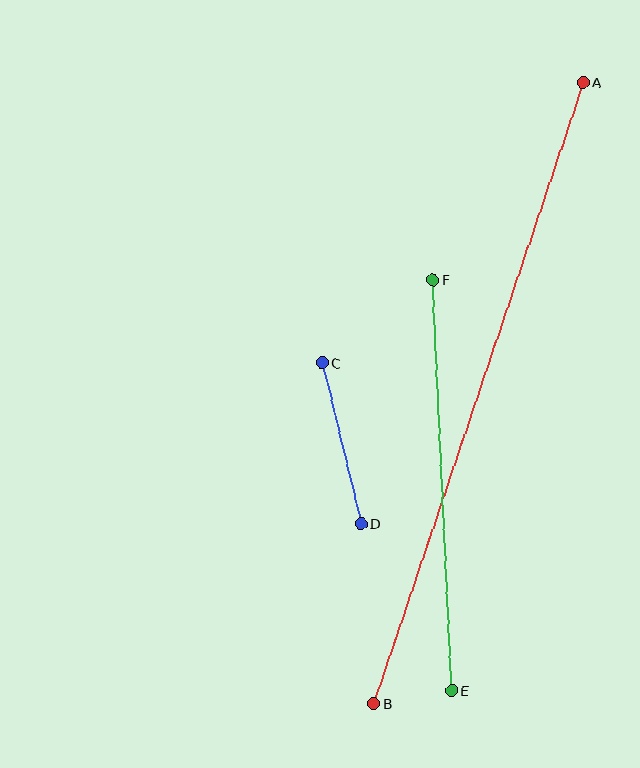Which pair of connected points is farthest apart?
Points A and B are farthest apart.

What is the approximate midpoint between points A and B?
The midpoint is at approximately (478, 393) pixels.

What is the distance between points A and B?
The distance is approximately 655 pixels.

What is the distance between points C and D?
The distance is approximately 166 pixels.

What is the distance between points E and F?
The distance is approximately 411 pixels.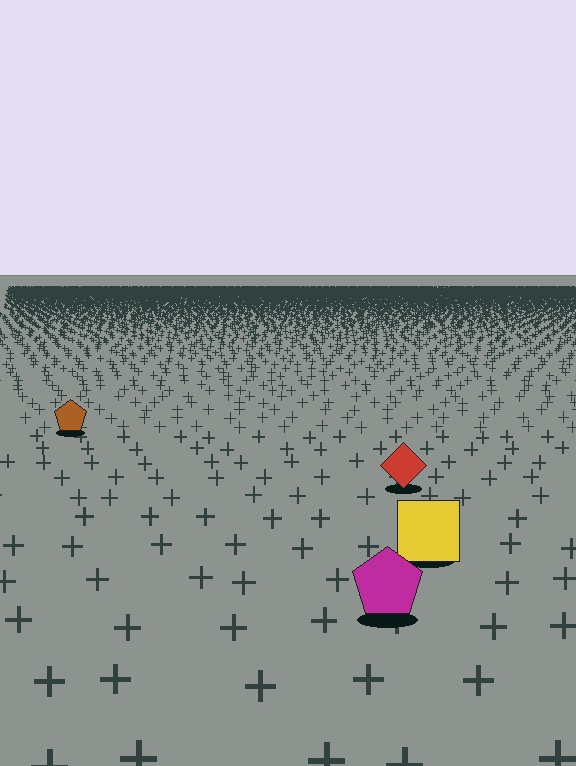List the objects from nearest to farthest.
From nearest to farthest: the magenta pentagon, the yellow square, the red diamond, the brown pentagon.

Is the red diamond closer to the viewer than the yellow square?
No. The yellow square is closer — you can tell from the texture gradient: the ground texture is coarser near it.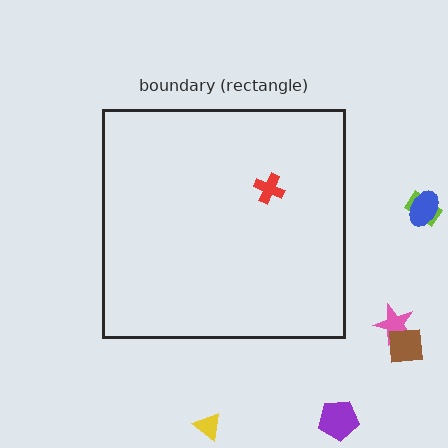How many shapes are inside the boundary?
1 inside, 6 outside.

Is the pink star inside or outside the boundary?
Outside.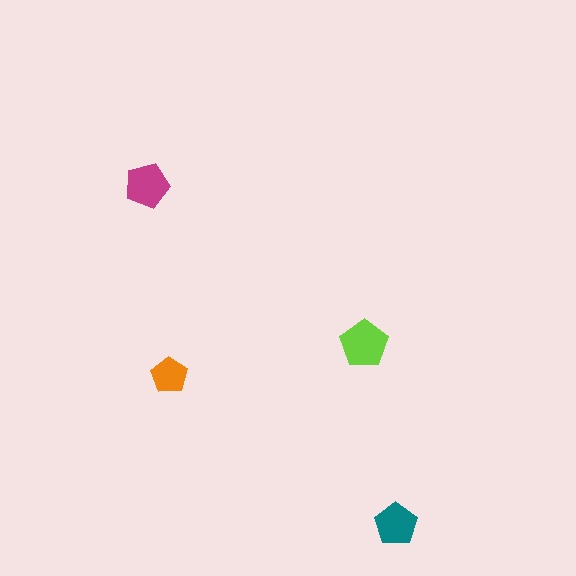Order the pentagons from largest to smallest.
the lime one, the magenta one, the teal one, the orange one.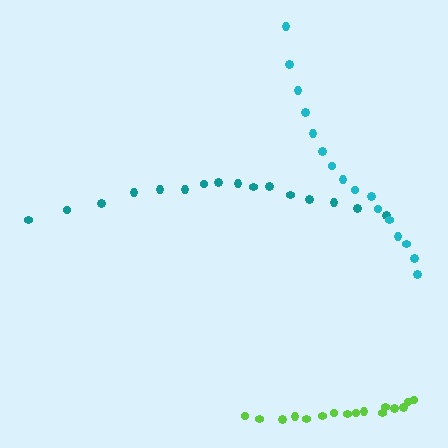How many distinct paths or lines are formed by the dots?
There are 3 distinct paths.